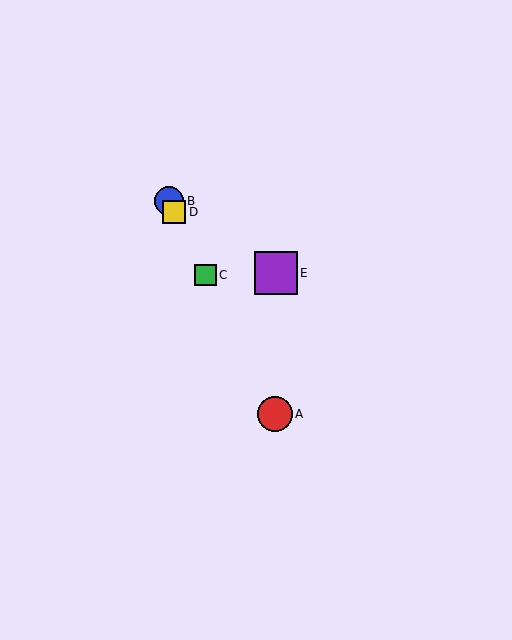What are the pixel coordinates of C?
Object C is at (206, 275).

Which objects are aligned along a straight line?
Objects A, B, C, D are aligned along a straight line.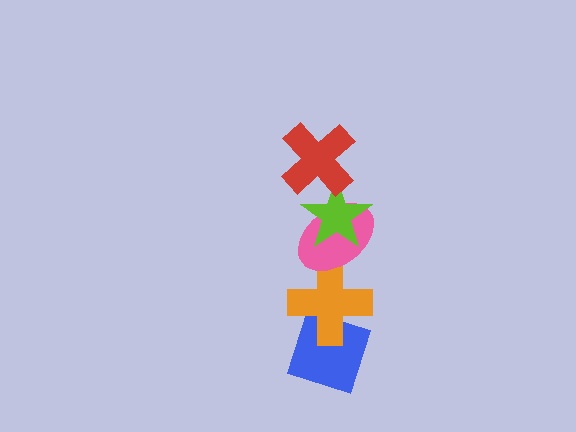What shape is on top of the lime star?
The red cross is on top of the lime star.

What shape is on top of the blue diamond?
The orange cross is on top of the blue diamond.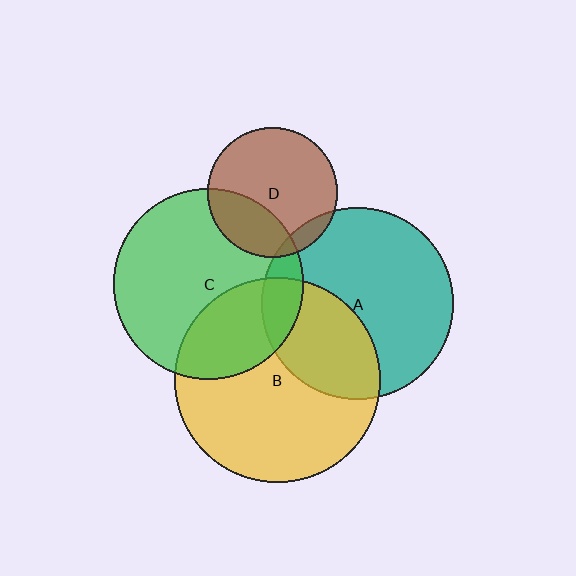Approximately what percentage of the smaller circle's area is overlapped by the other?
Approximately 10%.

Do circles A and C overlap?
Yes.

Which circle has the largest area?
Circle B (yellow).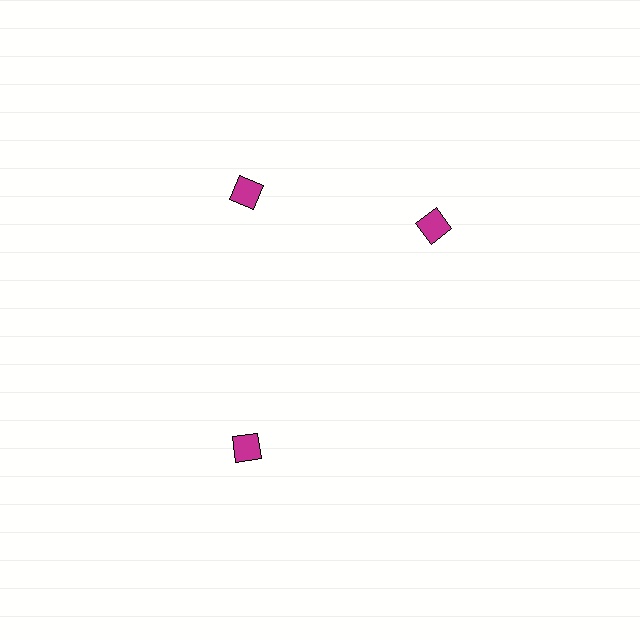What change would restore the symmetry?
The symmetry would be restored by rotating it back into even spacing with its neighbors so that all 3 diamonds sit at equal angles and equal distance from the center.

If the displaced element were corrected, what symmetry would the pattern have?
It would have 3-fold rotational symmetry — the pattern would map onto itself every 120 degrees.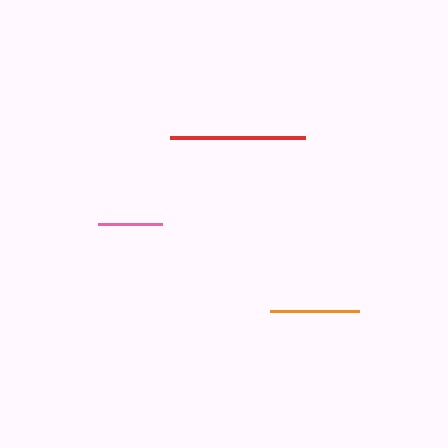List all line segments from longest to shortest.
From longest to shortest: red, orange, pink.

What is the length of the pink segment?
The pink segment is approximately 64 pixels long.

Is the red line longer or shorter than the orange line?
The red line is longer than the orange line.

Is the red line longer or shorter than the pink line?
The red line is longer than the pink line.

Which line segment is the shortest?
The pink line is the shortest at approximately 64 pixels.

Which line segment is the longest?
The red line is the longest at approximately 135 pixels.